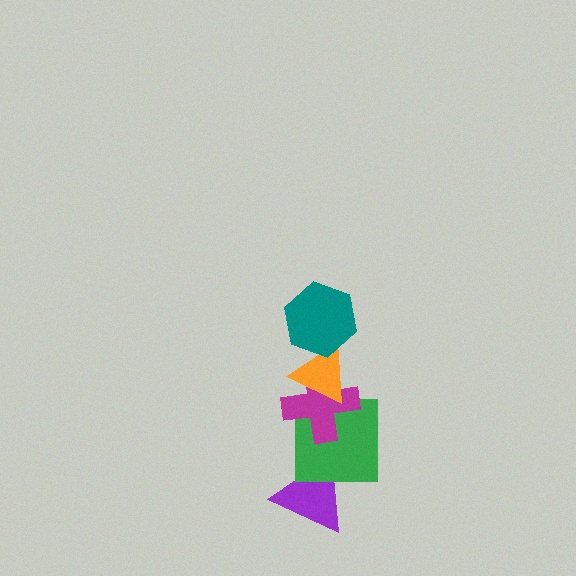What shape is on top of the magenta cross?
The orange triangle is on top of the magenta cross.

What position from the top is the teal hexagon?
The teal hexagon is 1st from the top.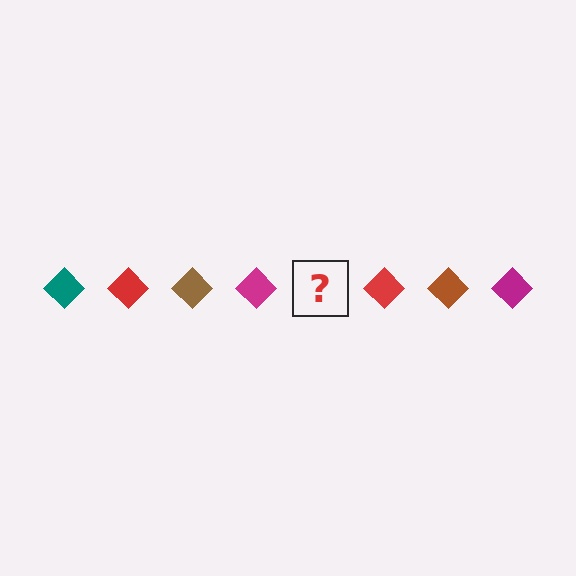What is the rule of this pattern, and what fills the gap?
The rule is that the pattern cycles through teal, red, brown, magenta diamonds. The gap should be filled with a teal diamond.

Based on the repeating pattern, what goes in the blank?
The blank should be a teal diamond.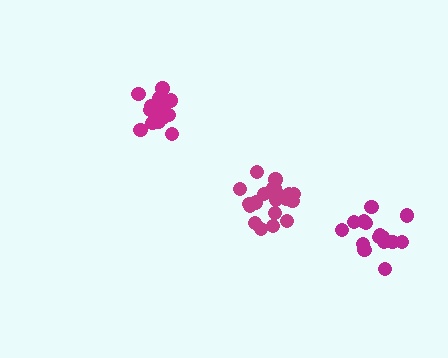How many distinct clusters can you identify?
There are 3 distinct clusters.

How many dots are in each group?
Group 1: 15 dots, Group 2: 21 dots, Group 3: 15 dots (51 total).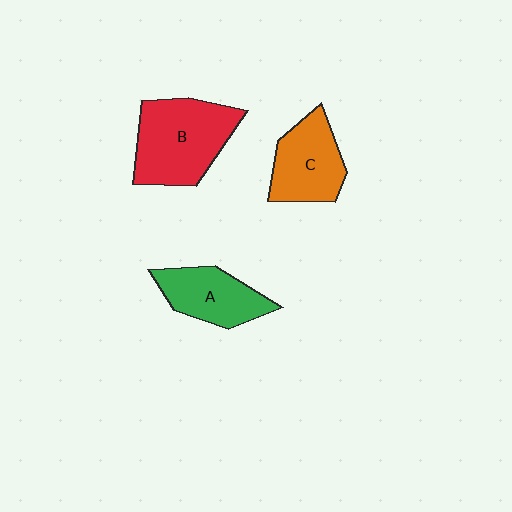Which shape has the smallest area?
Shape A (green).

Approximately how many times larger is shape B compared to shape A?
Approximately 1.5 times.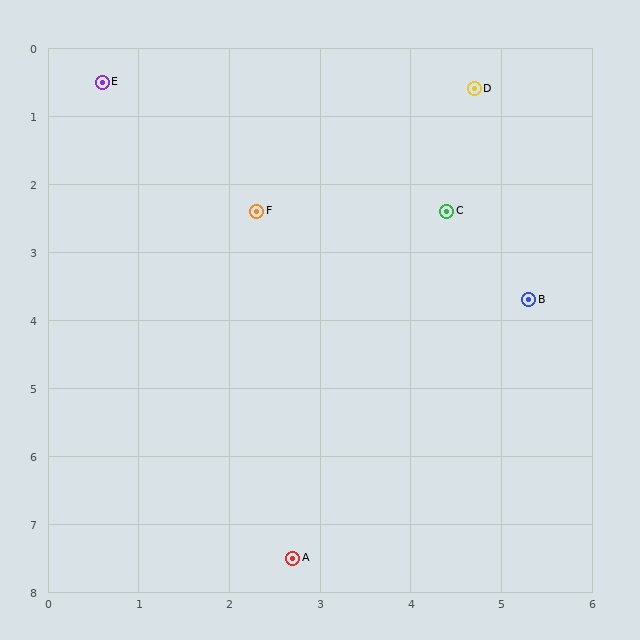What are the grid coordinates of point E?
Point E is at approximately (0.6, 0.5).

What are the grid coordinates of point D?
Point D is at approximately (4.7, 0.6).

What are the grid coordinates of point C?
Point C is at approximately (4.4, 2.4).